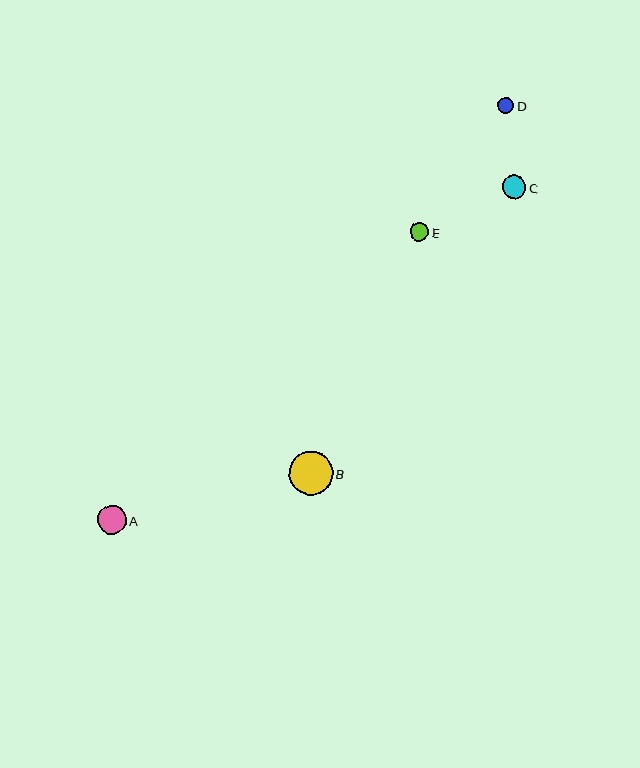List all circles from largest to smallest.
From largest to smallest: B, A, C, E, D.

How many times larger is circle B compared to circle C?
Circle B is approximately 1.9 times the size of circle C.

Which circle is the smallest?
Circle D is the smallest with a size of approximately 17 pixels.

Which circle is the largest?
Circle B is the largest with a size of approximately 44 pixels.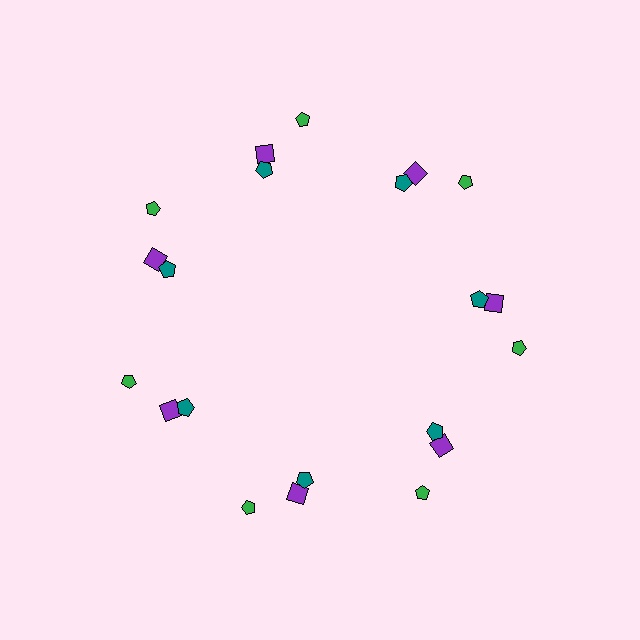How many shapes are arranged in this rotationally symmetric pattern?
There are 21 shapes, arranged in 7 groups of 3.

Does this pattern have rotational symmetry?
Yes, this pattern has 7-fold rotational symmetry. It looks the same after rotating 51 degrees around the center.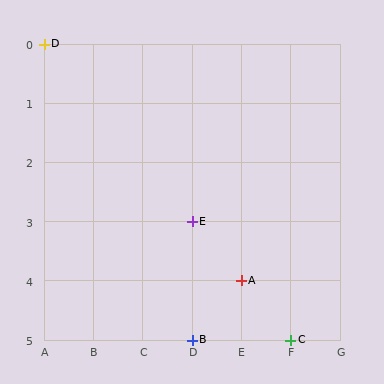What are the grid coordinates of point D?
Point D is at grid coordinates (A, 0).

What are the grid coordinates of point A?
Point A is at grid coordinates (E, 4).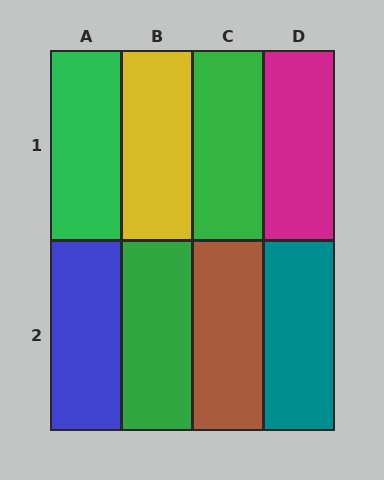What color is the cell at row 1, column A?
Green.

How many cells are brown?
1 cell is brown.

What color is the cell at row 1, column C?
Green.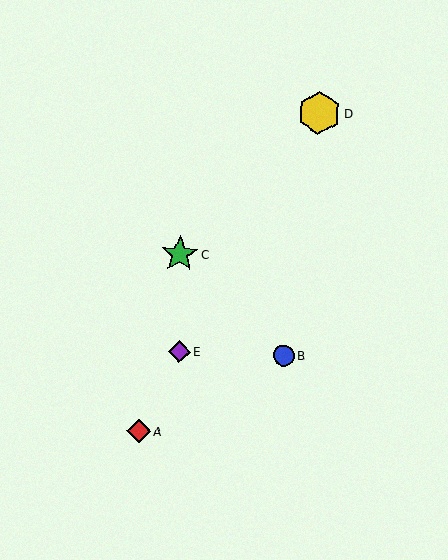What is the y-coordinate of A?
Object A is at y≈431.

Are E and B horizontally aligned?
Yes, both are at y≈351.